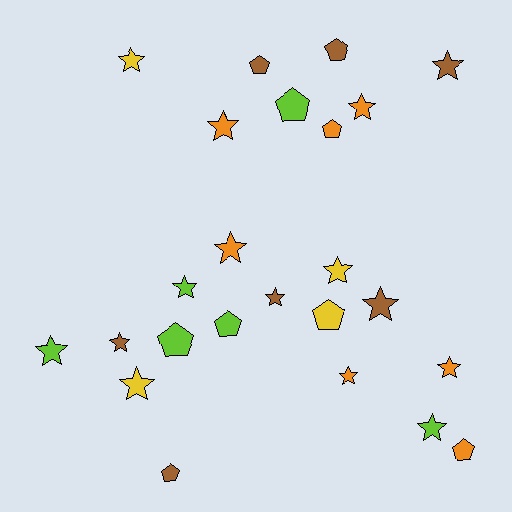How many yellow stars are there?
There are 3 yellow stars.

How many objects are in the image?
There are 24 objects.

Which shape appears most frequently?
Star, with 15 objects.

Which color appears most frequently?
Brown, with 7 objects.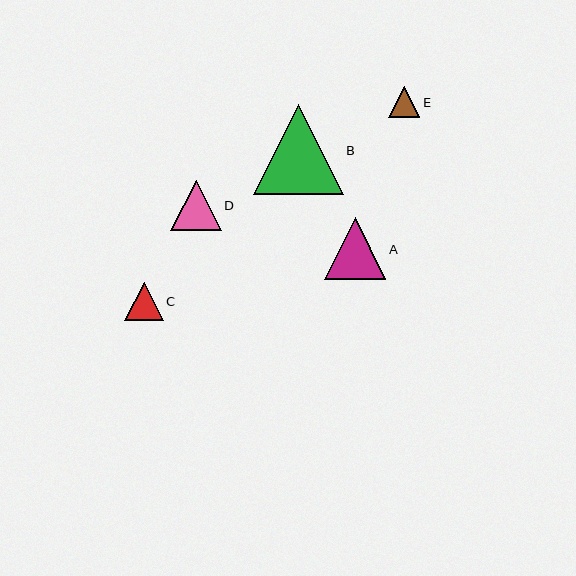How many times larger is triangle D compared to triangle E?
Triangle D is approximately 1.6 times the size of triangle E.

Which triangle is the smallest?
Triangle E is the smallest with a size of approximately 31 pixels.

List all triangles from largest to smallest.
From largest to smallest: B, A, D, C, E.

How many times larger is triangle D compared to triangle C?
Triangle D is approximately 1.3 times the size of triangle C.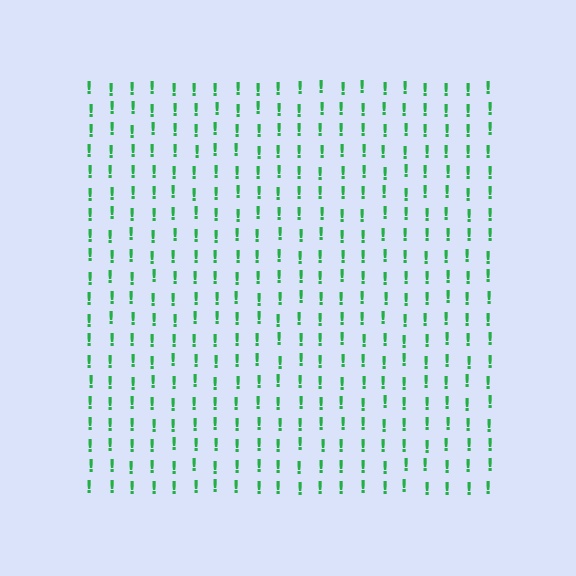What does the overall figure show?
The overall figure shows a square.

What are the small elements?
The small elements are exclamation marks.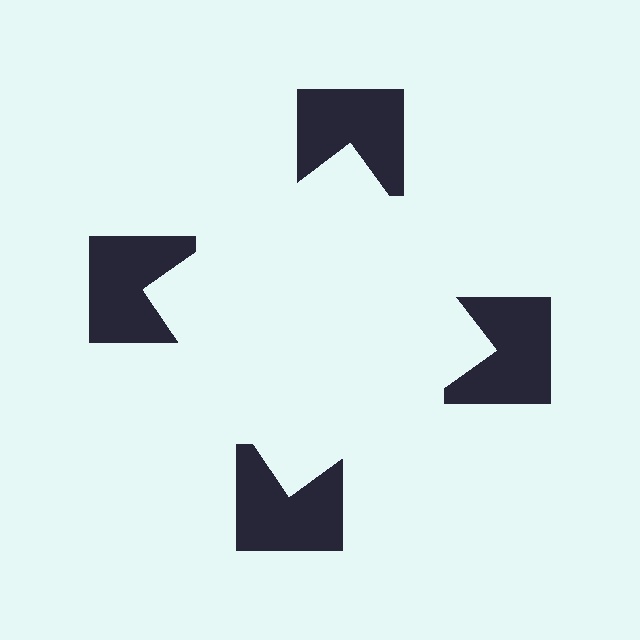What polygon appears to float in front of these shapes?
An illusory square — its edges are inferred from the aligned wedge cuts in the notched squares, not physically drawn.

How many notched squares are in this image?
There are 4 — one at each vertex of the illusory square.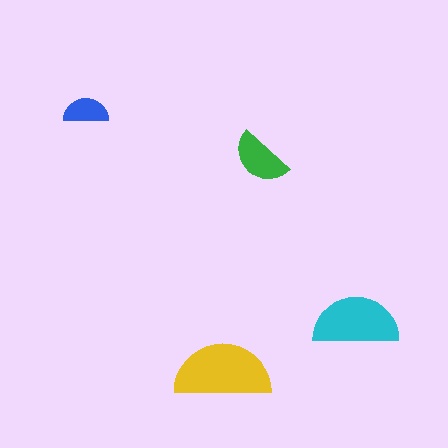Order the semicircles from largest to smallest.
the yellow one, the cyan one, the green one, the blue one.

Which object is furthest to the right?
The cyan semicircle is rightmost.